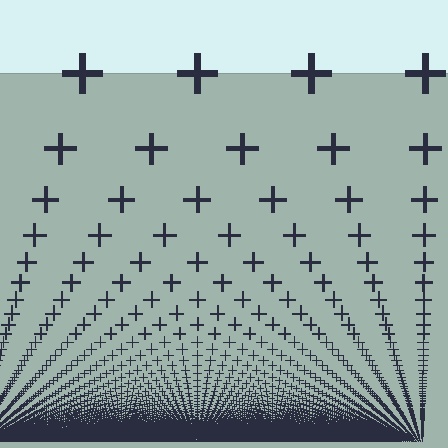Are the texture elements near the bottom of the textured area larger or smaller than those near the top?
Smaller. The gradient is inverted — elements near the bottom are smaller and denser.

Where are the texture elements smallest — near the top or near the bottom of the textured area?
Near the bottom.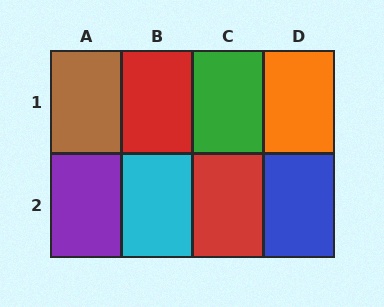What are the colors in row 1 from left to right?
Brown, red, green, orange.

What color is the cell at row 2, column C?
Red.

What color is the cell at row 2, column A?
Purple.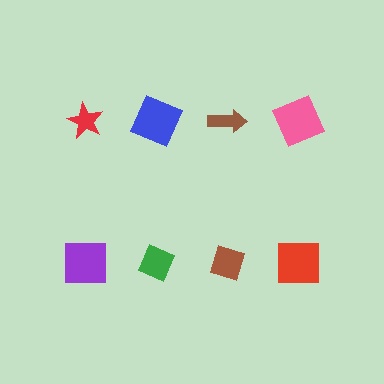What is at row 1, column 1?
A red star.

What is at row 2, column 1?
A purple square.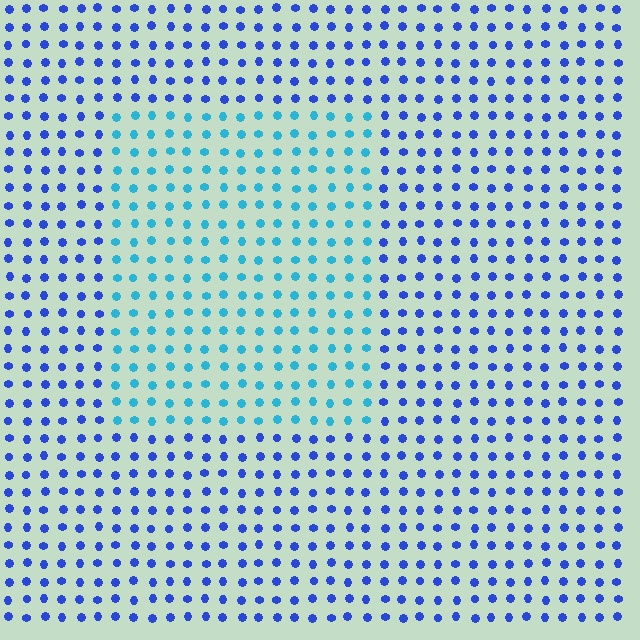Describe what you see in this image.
The image is filled with small blue elements in a uniform arrangement. A rectangle-shaped region is visible where the elements are tinted to a slightly different hue, forming a subtle color boundary.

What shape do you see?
I see a rectangle.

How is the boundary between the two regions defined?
The boundary is defined purely by a slight shift in hue (about 38 degrees). Spacing, size, and orientation are identical on both sides.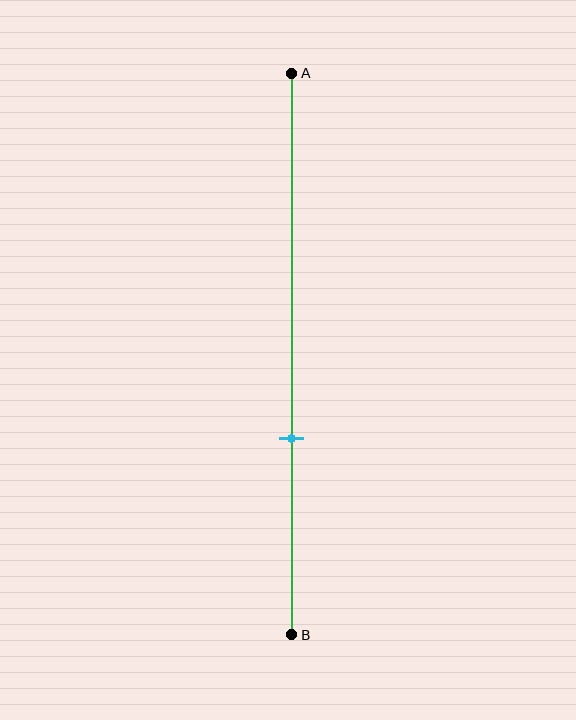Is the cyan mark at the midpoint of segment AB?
No, the mark is at about 65% from A, not at the 50% midpoint.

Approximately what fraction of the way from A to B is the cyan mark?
The cyan mark is approximately 65% of the way from A to B.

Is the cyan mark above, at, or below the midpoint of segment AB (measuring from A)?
The cyan mark is below the midpoint of segment AB.